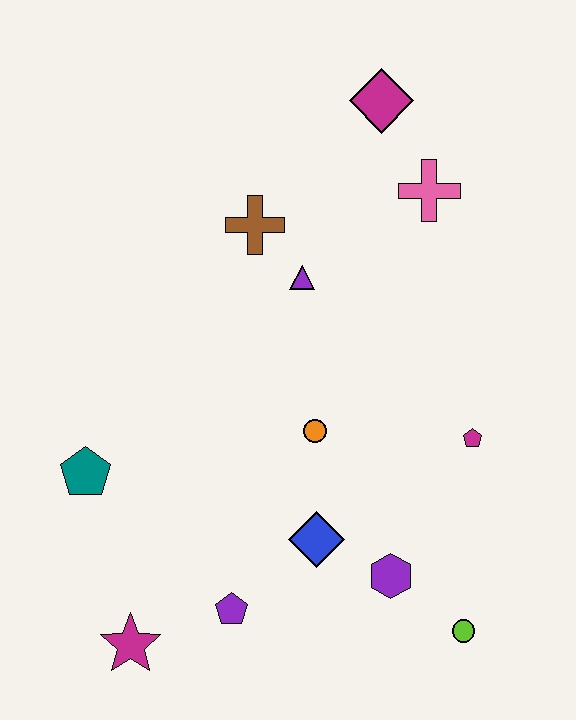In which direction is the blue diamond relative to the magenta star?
The blue diamond is to the right of the magenta star.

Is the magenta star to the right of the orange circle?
No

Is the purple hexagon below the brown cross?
Yes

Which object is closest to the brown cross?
The purple triangle is closest to the brown cross.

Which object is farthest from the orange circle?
The magenta diamond is farthest from the orange circle.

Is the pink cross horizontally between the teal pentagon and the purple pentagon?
No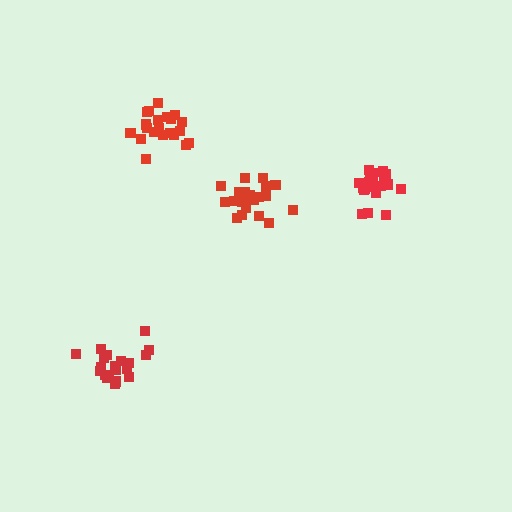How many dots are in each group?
Group 1: 21 dots, Group 2: 21 dots, Group 3: 21 dots, Group 4: 21 dots (84 total).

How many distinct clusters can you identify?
There are 4 distinct clusters.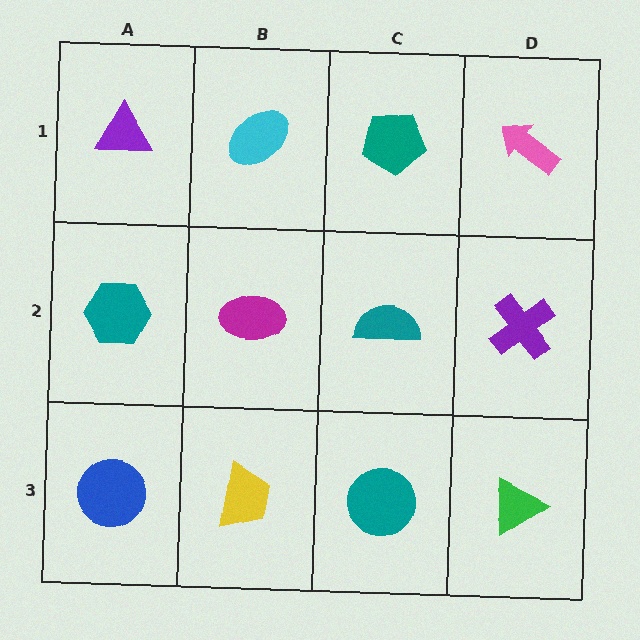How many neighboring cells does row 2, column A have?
3.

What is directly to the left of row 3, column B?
A blue circle.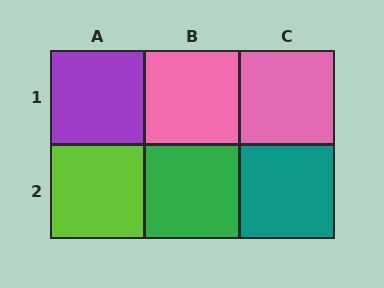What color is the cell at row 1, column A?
Purple.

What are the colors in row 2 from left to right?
Lime, green, teal.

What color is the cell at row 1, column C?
Pink.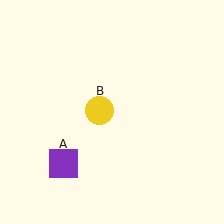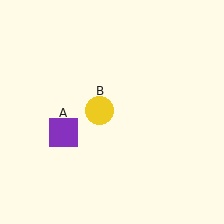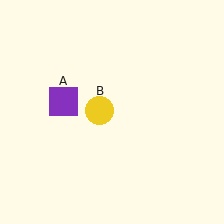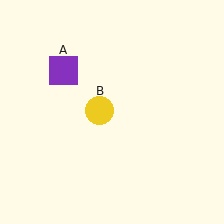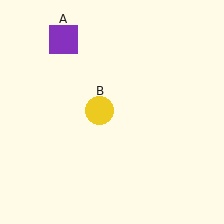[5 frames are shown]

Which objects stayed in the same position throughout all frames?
Yellow circle (object B) remained stationary.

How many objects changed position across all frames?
1 object changed position: purple square (object A).